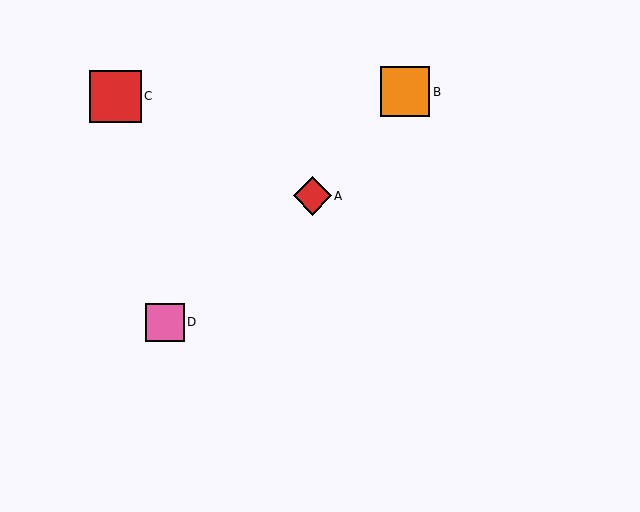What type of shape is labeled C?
Shape C is a red square.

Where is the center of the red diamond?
The center of the red diamond is at (312, 196).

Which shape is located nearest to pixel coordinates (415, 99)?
The orange square (labeled B) at (405, 92) is nearest to that location.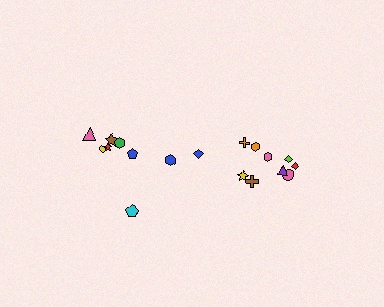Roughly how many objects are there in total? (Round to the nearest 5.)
Roughly 20 objects in total.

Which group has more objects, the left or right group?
The right group.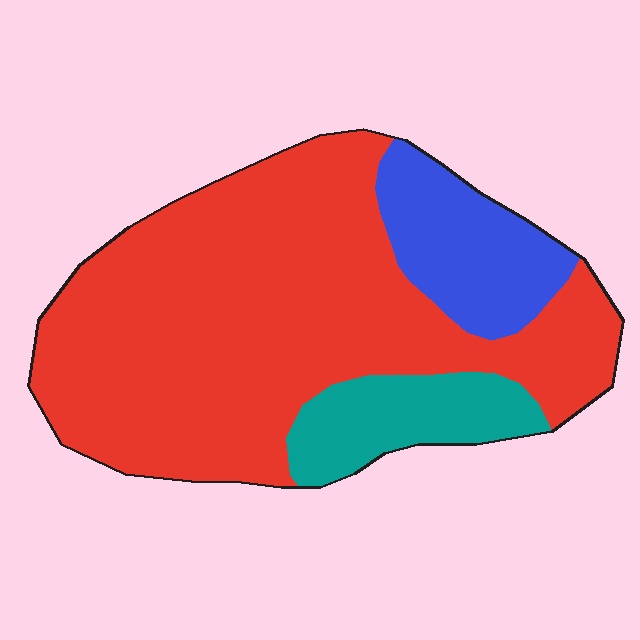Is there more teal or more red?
Red.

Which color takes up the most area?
Red, at roughly 70%.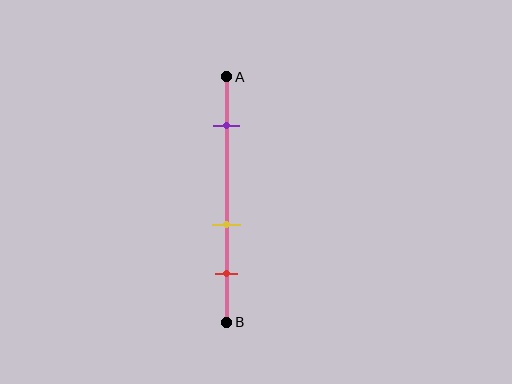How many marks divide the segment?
There are 3 marks dividing the segment.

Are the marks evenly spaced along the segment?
No, the marks are not evenly spaced.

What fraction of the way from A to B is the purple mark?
The purple mark is approximately 20% (0.2) of the way from A to B.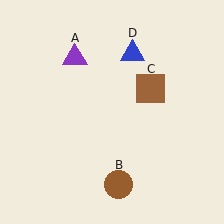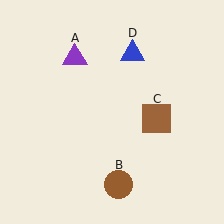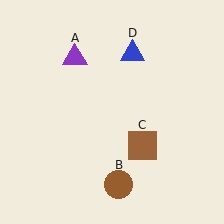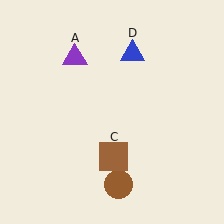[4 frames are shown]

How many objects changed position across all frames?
1 object changed position: brown square (object C).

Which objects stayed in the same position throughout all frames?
Purple triangle (object A) and brown circle (object B) and blue triangle (object D) remained stationary.